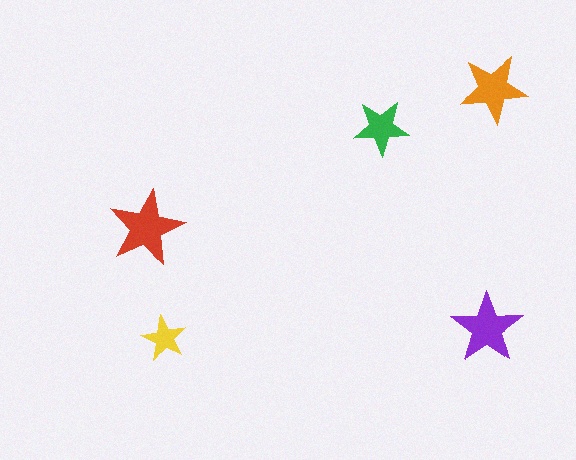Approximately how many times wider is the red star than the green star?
About 1.5 times wider.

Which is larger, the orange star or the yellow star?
The orange one.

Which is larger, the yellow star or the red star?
The red one.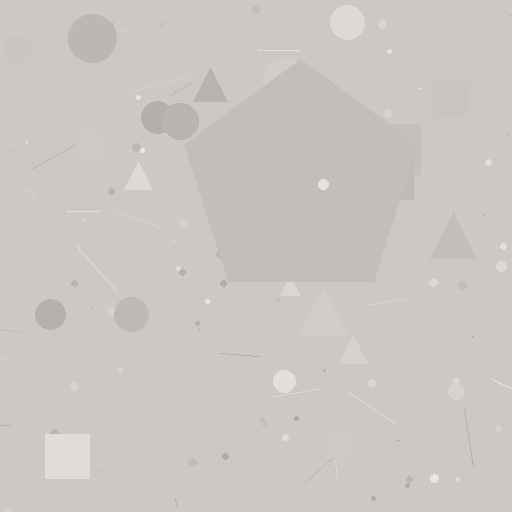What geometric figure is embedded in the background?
A pentagon is embedded in the background.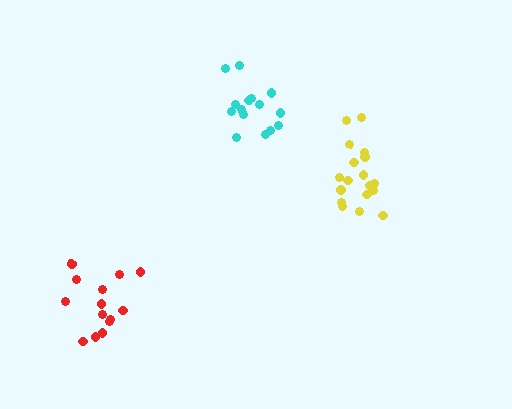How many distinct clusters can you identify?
There are 3 distinct clusters.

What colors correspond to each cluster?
The clusters are colored: yellow, red, cyan.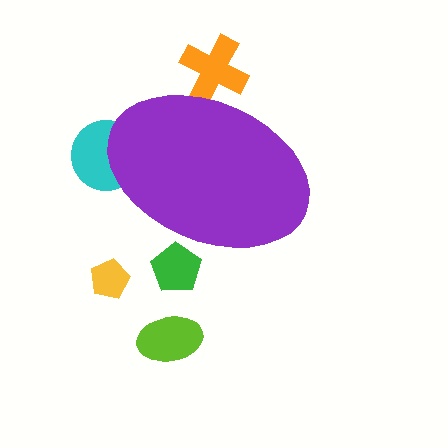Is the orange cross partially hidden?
Yes, the orange cross is partially hidden behind the purple ellipse.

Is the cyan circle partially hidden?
Yes, the cyan circle is partially hidden behind the purple ellipse.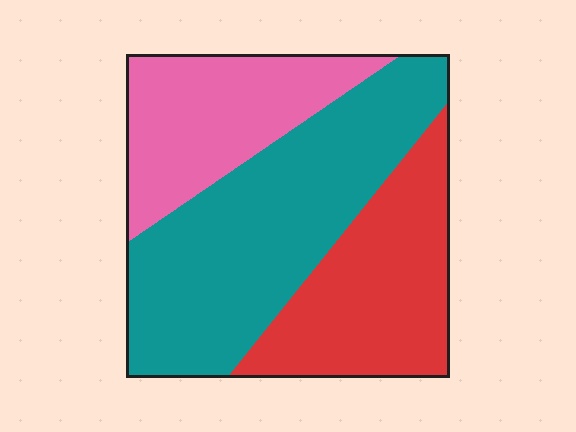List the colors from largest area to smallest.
From largest to smallest: teal, red, pink.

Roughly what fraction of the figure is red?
Red takes up about one third (1/3) of the figure.